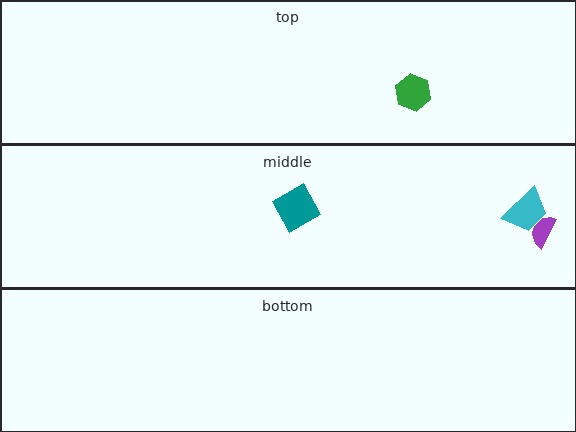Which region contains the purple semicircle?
The middle region.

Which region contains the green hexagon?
The top region.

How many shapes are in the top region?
1.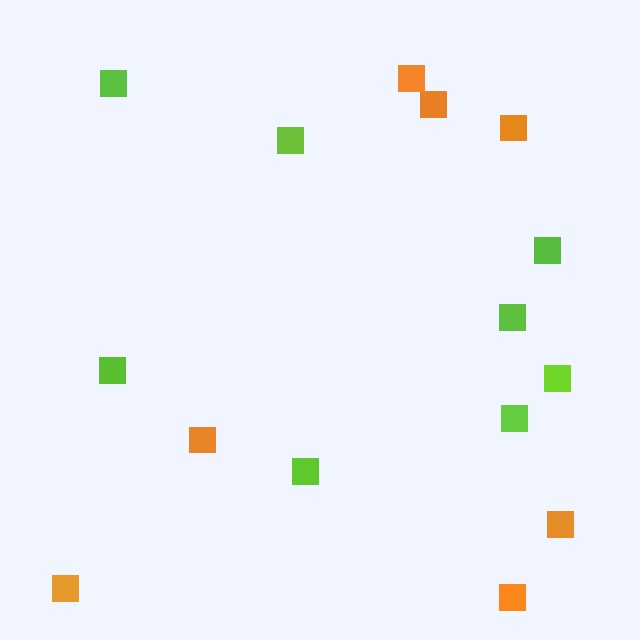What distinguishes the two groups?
There are 2 groups: one group of lime squares (8) and one group of orange squares (7).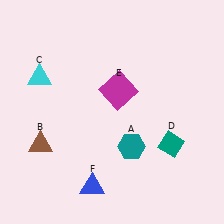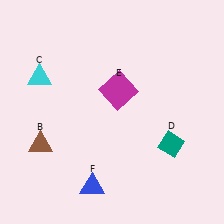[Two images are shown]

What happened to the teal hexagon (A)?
The teal hexagon (A) was removed in Image 2. It was in the bottom-right area of Image 1.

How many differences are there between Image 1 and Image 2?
There is 1 difference between the two images.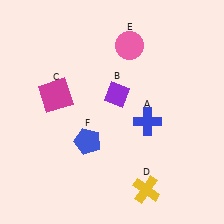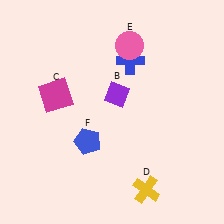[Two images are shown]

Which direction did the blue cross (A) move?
The blue cross (A) moved up.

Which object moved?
The blue cross (A) moved up.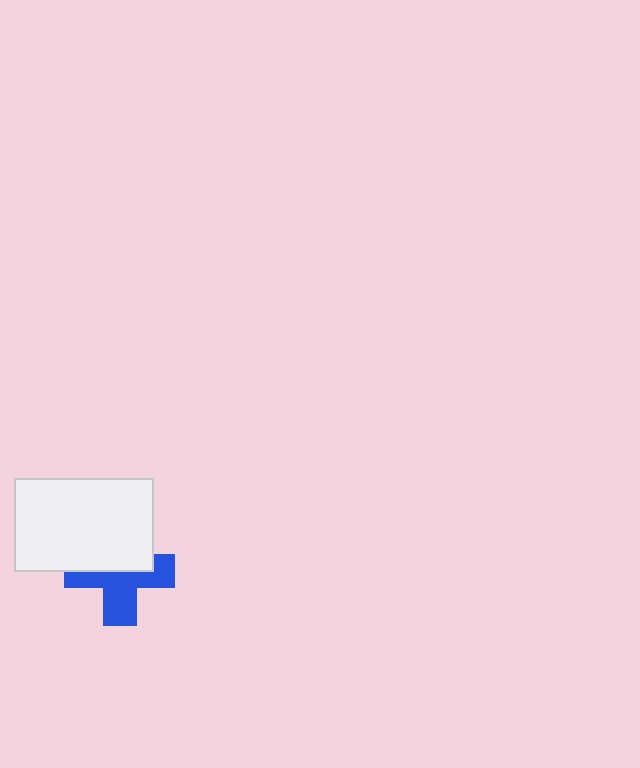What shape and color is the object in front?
The object in front is a white rectangle.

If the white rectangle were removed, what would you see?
You would see the complete blue cross.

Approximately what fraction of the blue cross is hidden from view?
Roughly 46% of the blue cross is hidden behind the white rectangle.